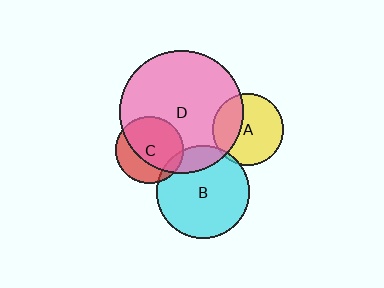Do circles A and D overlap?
Yes.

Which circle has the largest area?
Circle D (pink).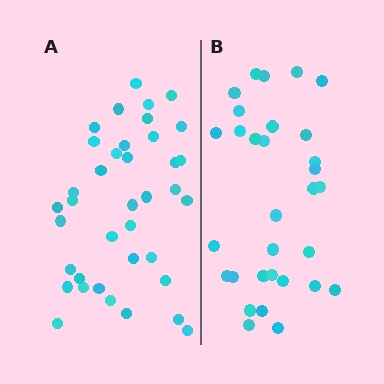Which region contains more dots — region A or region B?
Region A (the left region) has more dots.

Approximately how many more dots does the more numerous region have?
Region A has roughly 8 or so more dots than region B.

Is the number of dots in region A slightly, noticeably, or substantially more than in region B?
Region A has only slightly more — the two regions are fairly close. The ratio is roughly 1.2 to 1.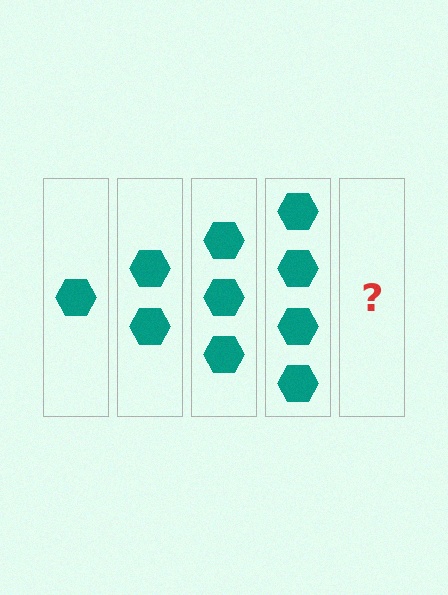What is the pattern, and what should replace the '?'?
The pattern is that each step adds one more hexagon. The '?' should be 5 hexagons.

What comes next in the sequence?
The next element should be 5 hexagons.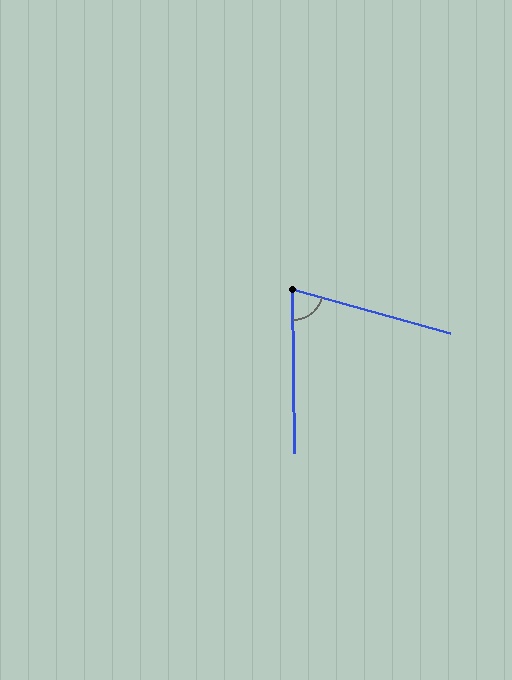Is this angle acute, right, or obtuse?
It is acute.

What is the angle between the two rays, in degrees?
Approximately 74 degrees.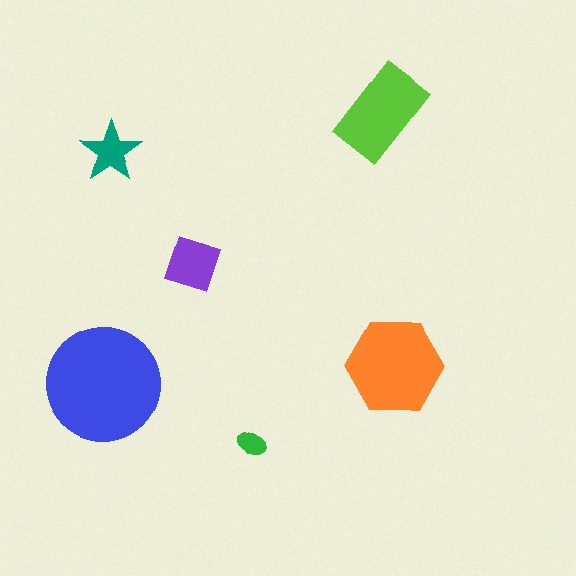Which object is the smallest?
The green ellipse.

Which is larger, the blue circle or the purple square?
The blue circle.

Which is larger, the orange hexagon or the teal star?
The orange hexagon.